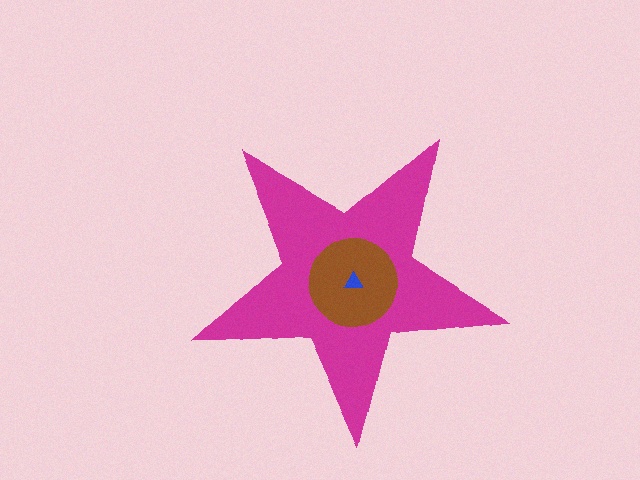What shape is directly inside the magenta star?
The brown circle.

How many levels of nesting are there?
3.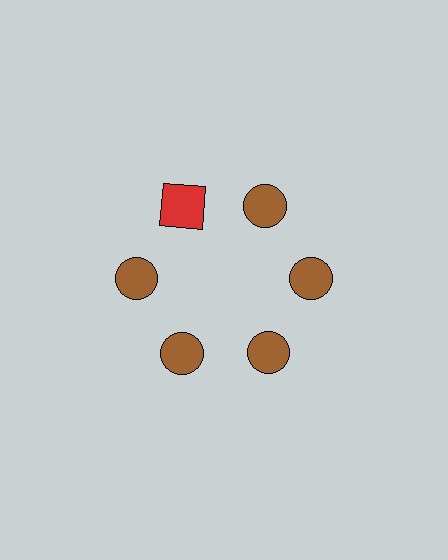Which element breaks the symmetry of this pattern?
The red square at roughly the 11 o'clock position breaks the symmetry. All other shapes are brown circles.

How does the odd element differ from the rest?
It differs in both color (red instead of brown) and shape (square instead of circle).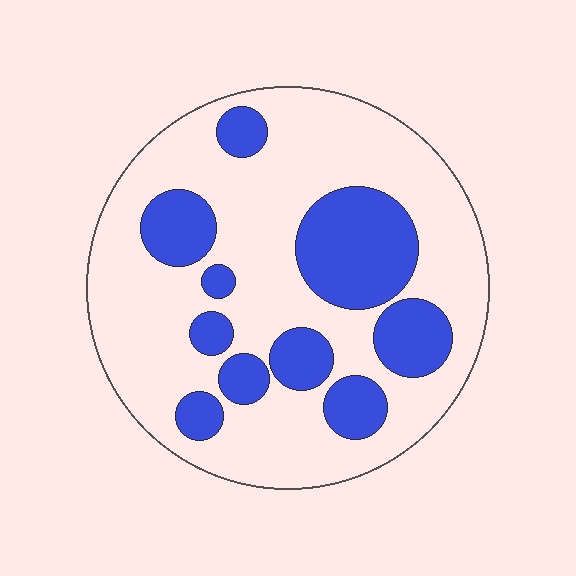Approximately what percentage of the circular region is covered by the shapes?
Approximately 30%.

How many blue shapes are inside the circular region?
10.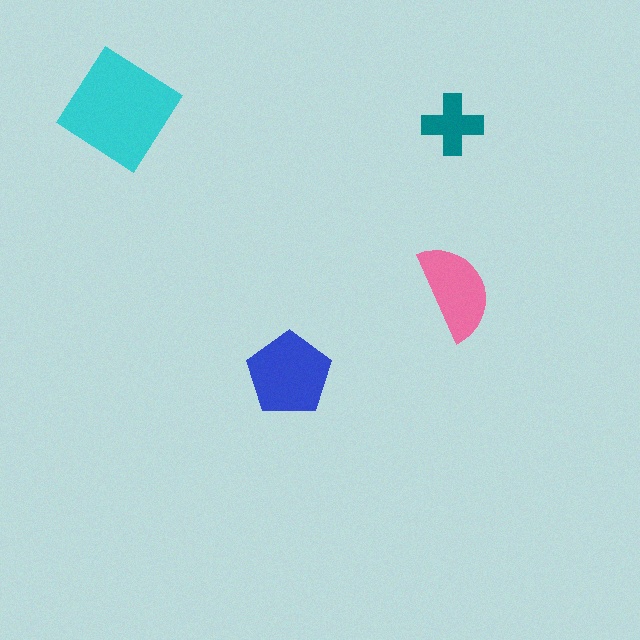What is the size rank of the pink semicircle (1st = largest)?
3rd.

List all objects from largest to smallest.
The cyan diamond, the blue pentagon, the pink semicircle, the teal cross.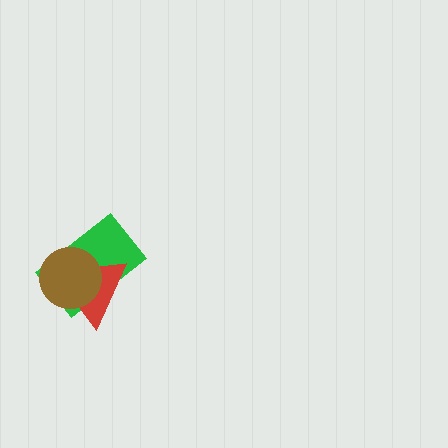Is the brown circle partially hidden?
No, no other shape covers it.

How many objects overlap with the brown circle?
2 objects overlap with the brown circle.